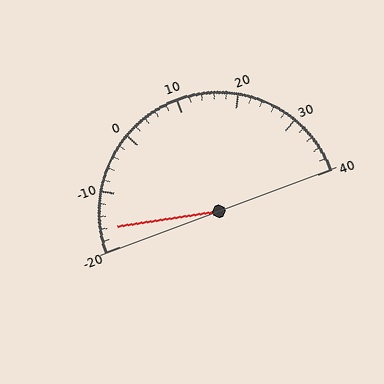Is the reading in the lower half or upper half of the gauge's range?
The reading is in the lower half of the range (-20 to 40).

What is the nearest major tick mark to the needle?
The nearest major tick mark is -20.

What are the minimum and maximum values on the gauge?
The gauge ranges from -20 to 40.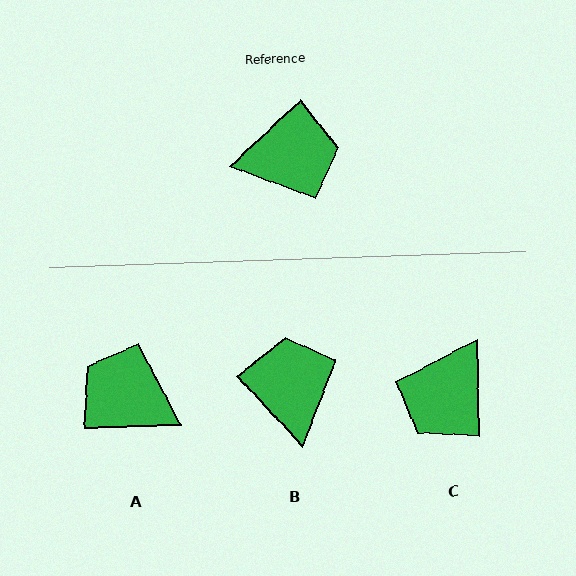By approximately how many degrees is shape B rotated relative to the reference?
Approximately 90 degrees counter-clockwise.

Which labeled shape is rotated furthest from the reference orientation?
A, about 138 degrees away.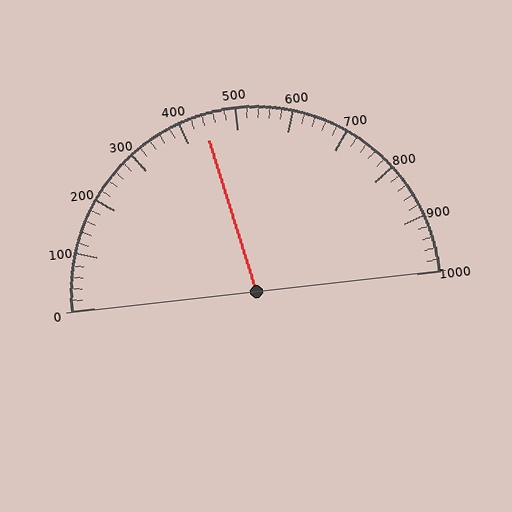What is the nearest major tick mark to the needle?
The nearest major tick mark is 400.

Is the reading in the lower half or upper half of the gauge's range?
The reading is in the lower half of the range (0 to 1000).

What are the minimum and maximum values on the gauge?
The gauge ranges from 0 to 1000.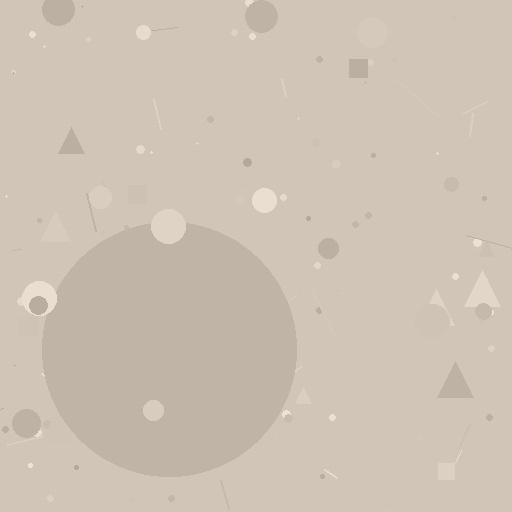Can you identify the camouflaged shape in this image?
The camouflaged shape is a circle.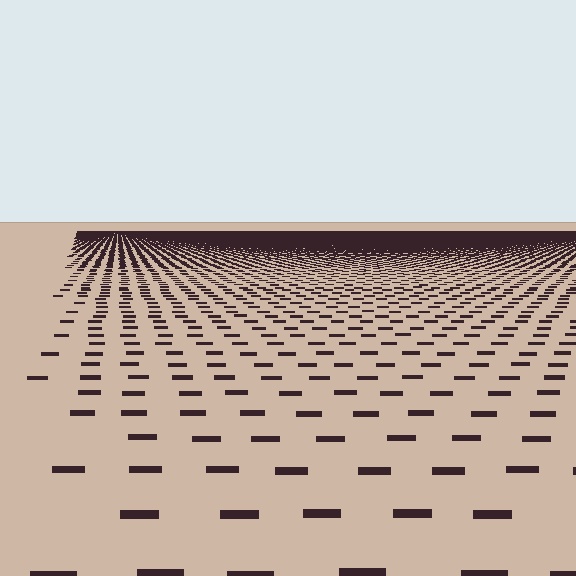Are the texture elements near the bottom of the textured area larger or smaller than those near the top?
Larger. Near the bottom, elements are closer to the viewer and appear at a bigger on-screen size.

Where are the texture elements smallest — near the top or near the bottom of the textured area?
Near the top.